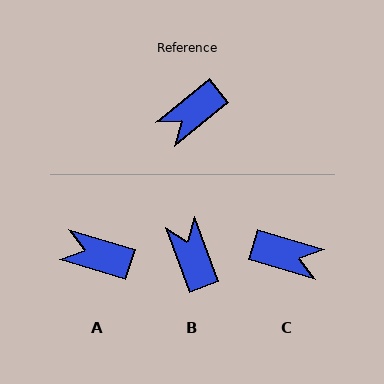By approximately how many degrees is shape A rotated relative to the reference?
Approximately 56 degrees clockwise.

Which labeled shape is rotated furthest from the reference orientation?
C, about 124 degrees away.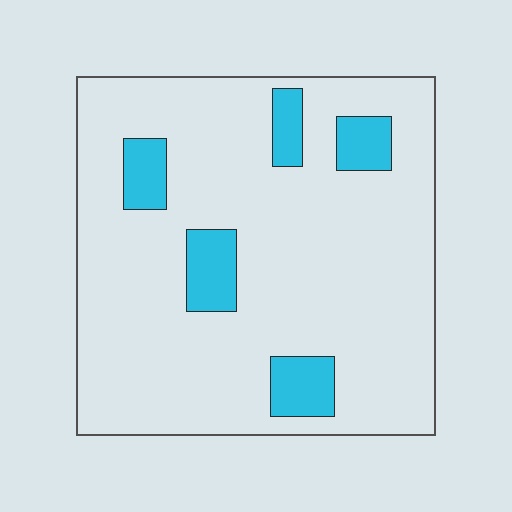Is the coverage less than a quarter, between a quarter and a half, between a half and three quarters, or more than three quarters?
Less than a quarter.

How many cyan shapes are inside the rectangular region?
5.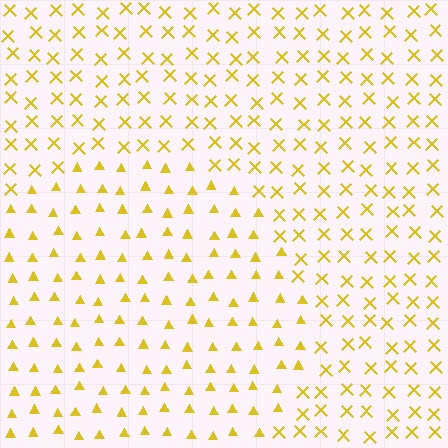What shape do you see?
I see a circle.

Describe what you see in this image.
The image is filled with small yellow elements arranged in a uniform grid. A circle-shaped region contains triangles, while the surrounding area contains X marks. The boundary is defined purely by the change in element shape.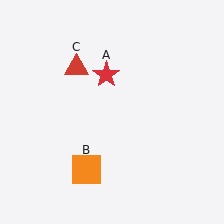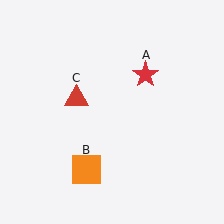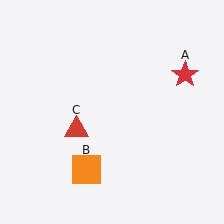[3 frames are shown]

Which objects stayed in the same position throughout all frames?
Orange square (object B) remained stationary.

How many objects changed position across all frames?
2 objects changed position: red star (object A), red triangle (object C).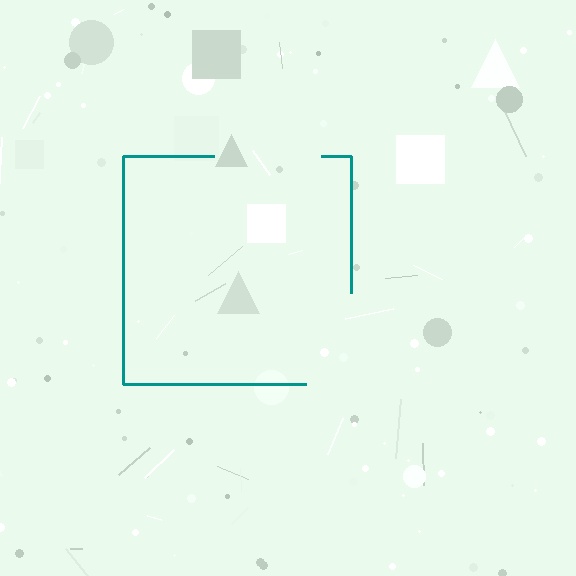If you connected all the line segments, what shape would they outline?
They would outline a square.